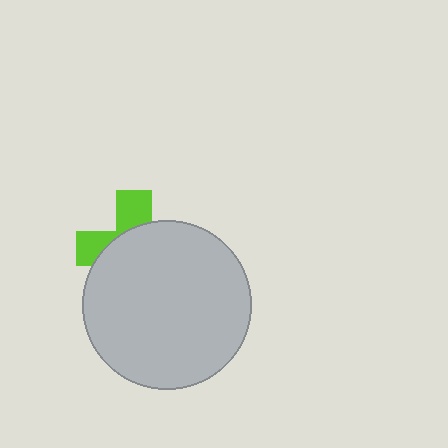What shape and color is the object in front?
The object in front is a light gray circle.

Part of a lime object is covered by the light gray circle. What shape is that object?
It is a cross.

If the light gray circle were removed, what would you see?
You would see the complete lime cross.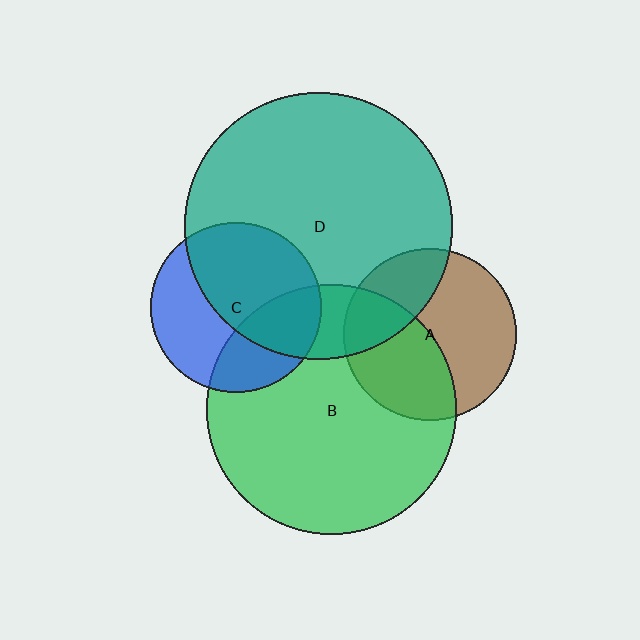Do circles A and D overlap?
Yes.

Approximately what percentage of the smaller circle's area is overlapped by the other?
Approximately 30%.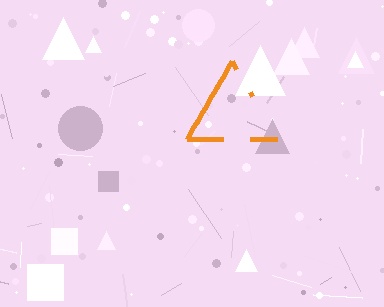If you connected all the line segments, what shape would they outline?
They would outline a triangle.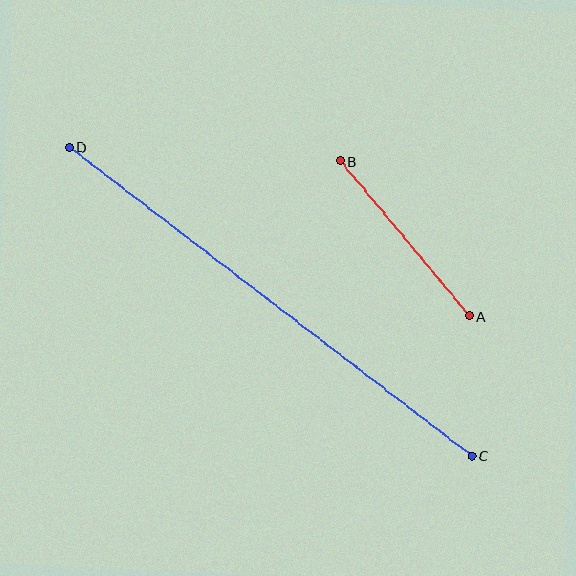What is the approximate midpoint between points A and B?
The midpoint is at approximately (405, 239) pixels.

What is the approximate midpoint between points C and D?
The midpoint is at approximately (271, 302) pixels.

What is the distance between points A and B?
The distance is approximately 201 pixels.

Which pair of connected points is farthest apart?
Points C and D are farthest apart.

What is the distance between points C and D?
The distance is approximately 507 pixels.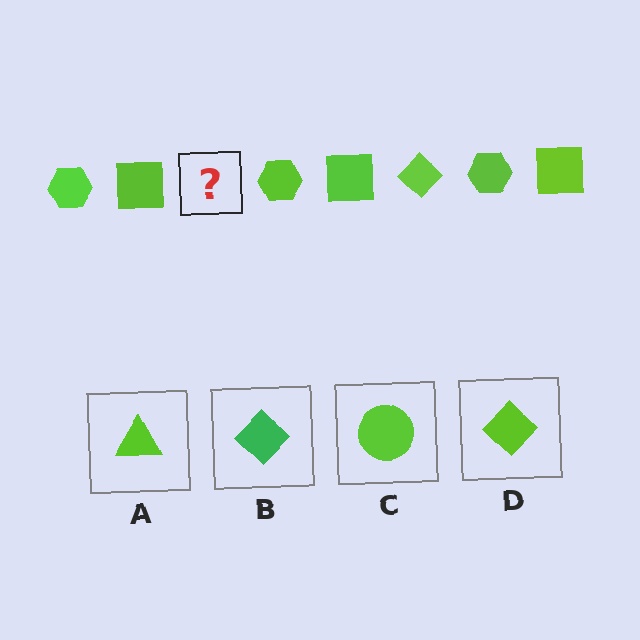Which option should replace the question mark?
Option D.